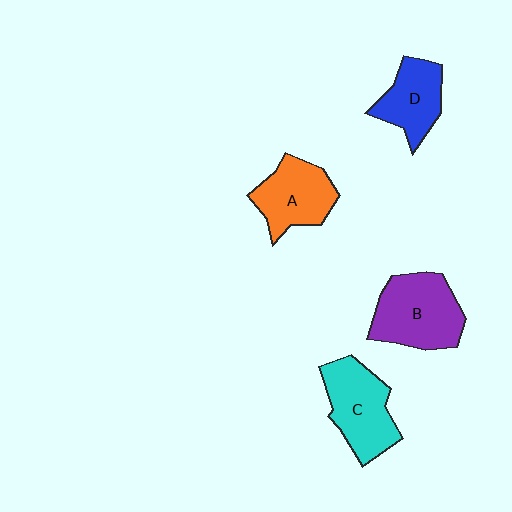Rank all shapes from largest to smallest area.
From largest to smallest: B (purple), C (cyan), A (orange), D (blue).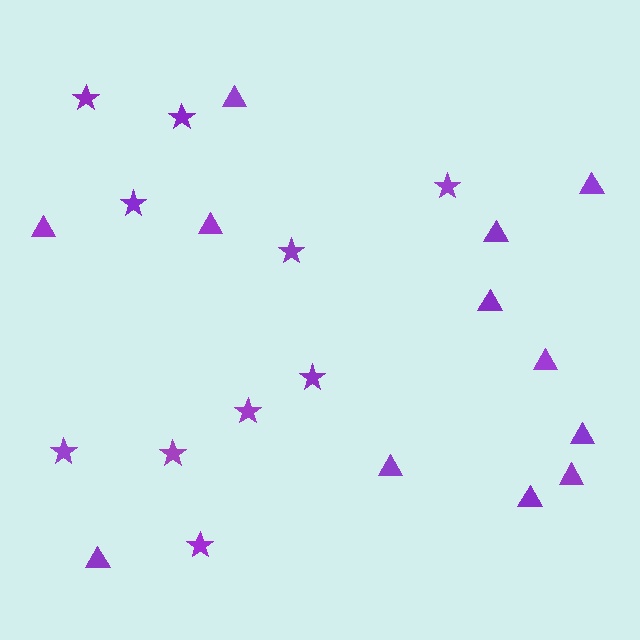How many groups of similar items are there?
There are 2 groups: one group of stars (10) and one group of triangles (12).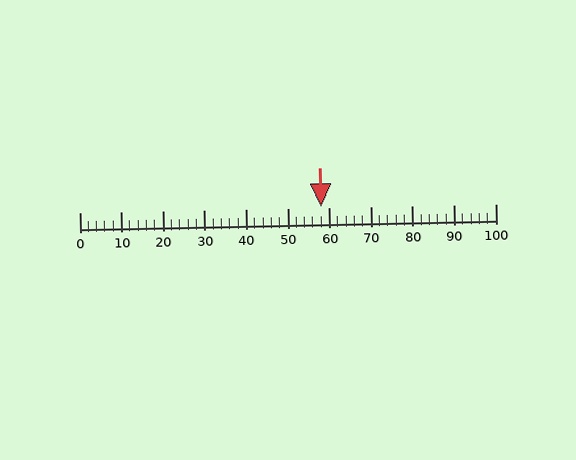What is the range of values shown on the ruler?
The ruler shows values from 0 to 100.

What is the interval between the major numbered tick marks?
The major tick marks are spaced 10 units apart.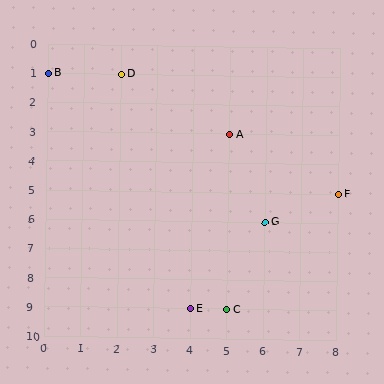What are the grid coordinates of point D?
Point D is at grid coordinates (2, 1).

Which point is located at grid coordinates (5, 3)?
Point A is at (5, 3).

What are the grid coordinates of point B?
Point B is at grid coordinates (0, 1).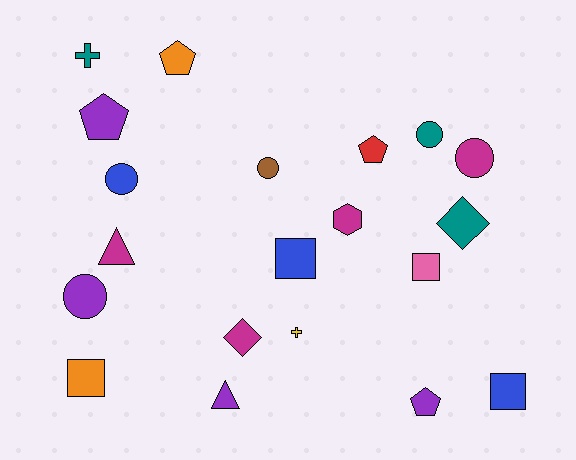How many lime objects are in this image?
There are no lime objects.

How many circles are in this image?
There are 5 circles.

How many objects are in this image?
There are 20 objects.